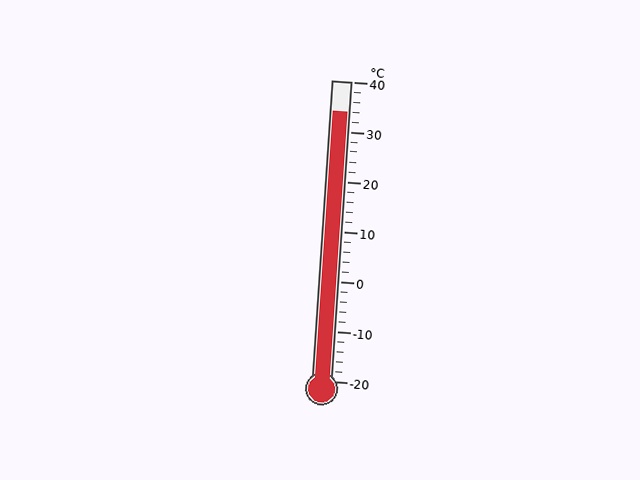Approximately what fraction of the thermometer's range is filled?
The thermometer is filled to approximately 90% of its range.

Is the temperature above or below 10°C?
The temperature is above 10°C.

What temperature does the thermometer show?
The thermometer shows approximately 34°C.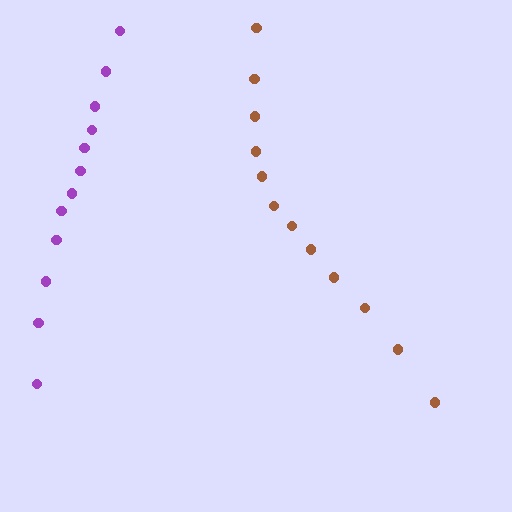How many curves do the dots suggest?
There are 2 distinct paths.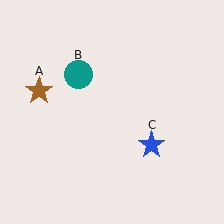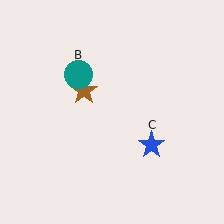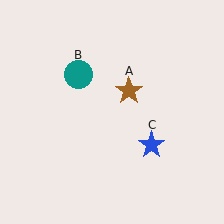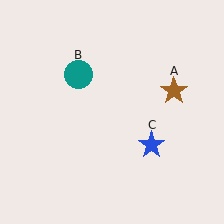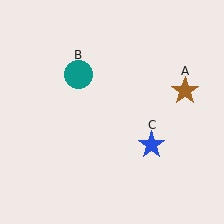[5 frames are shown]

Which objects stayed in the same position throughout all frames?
Teal circle (object B) and blue star (object C) remained stationary.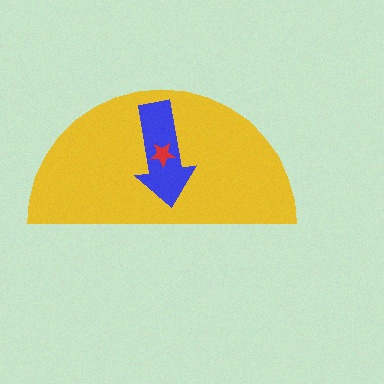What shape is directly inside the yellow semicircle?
The blue arrow.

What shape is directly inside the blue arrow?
The red star.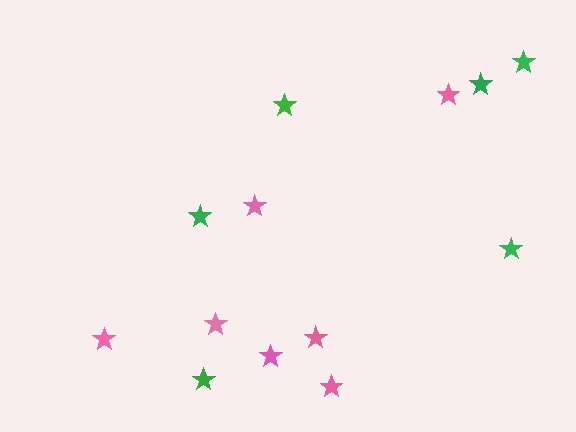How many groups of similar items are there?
There are 2 groups: one group of green stars (6) and one group of pink stars (7).